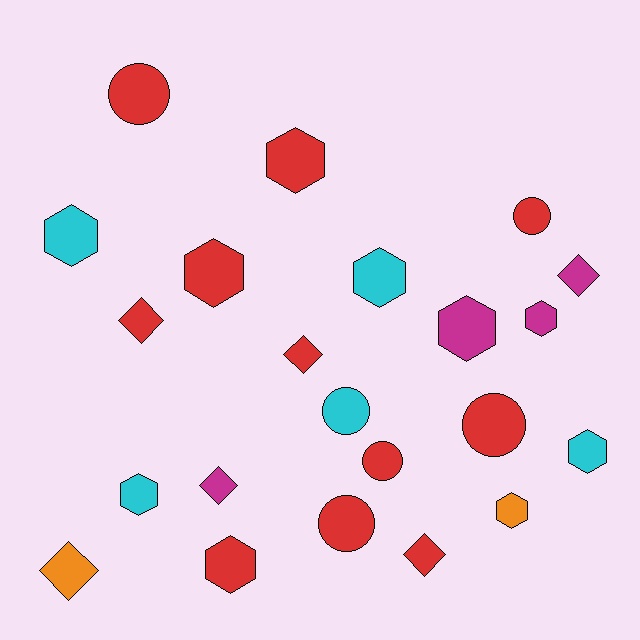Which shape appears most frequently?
Hexagon, with 10 objects.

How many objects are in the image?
There are 22 objects.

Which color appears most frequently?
Red, with 11 objects.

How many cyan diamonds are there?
There are no cyan diamonds.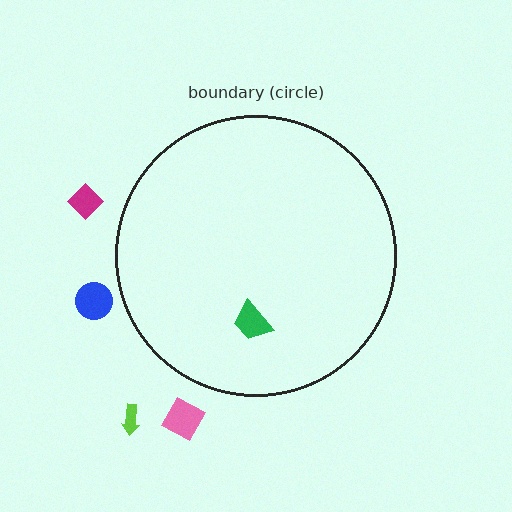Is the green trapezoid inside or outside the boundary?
Inside.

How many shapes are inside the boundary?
1 inside, 4 outside.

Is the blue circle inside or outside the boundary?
Outside.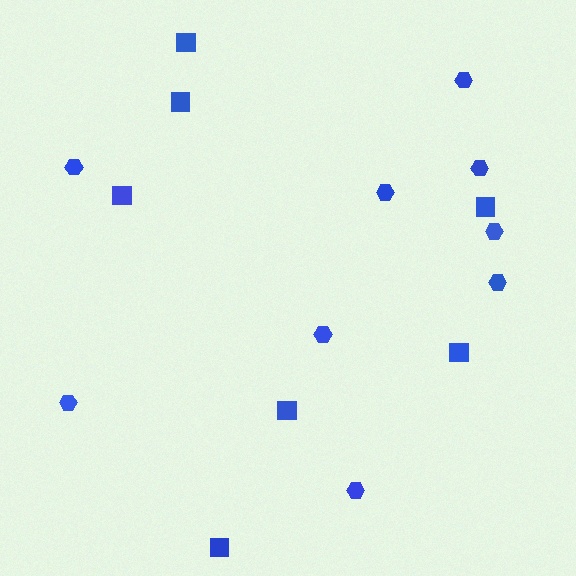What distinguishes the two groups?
There are 2 groups: one group of squares (7) and one group of hexagons (9).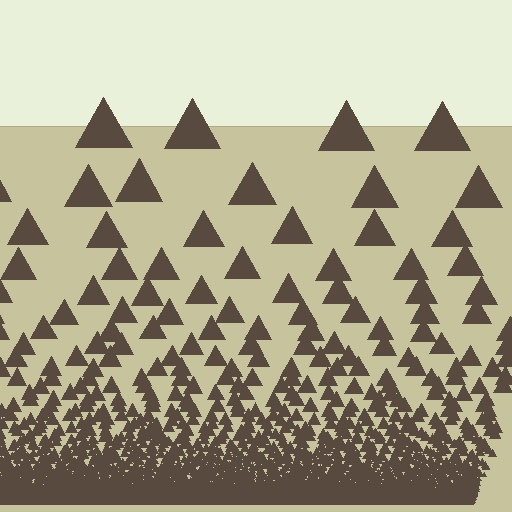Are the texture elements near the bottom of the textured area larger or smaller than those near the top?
Smaller. The gradient is inverted — elements near the bottom are smaller and denser.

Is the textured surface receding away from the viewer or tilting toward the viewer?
The surface appears to tilt toward the viewer. Texture elements get larger and sparser toward the top.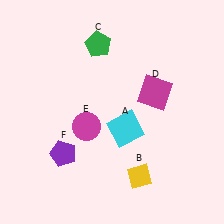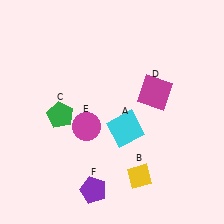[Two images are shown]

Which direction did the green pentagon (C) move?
The green pentagon (C) moved down.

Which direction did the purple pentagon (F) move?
The purple pentagon (F) moved down.